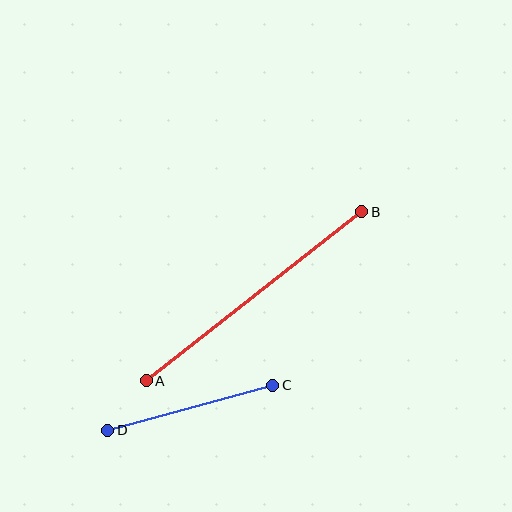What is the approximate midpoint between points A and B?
The midpoint is at approximately (254, 296) pixels.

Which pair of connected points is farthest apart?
Points A and B are farthest apart.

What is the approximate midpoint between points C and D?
The midpoint is at approximately (190, 408) pixels.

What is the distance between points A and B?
The distance is approximately 274 pixels.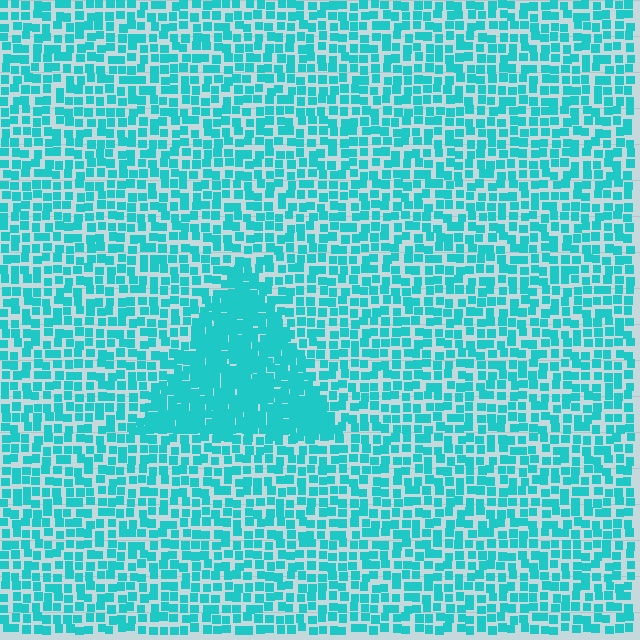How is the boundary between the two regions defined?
The boundary is defined by a change in element density (approximately 1.9x ratio). All elements are the same color, size, and shape.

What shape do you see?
I see a triangle.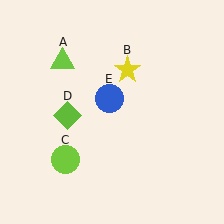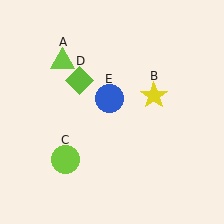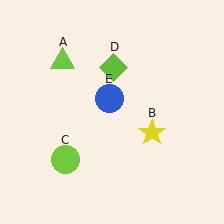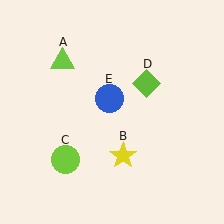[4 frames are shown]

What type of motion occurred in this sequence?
The yellow star (object B), lime diamond (object D) rotated clockwise around the center of the scene.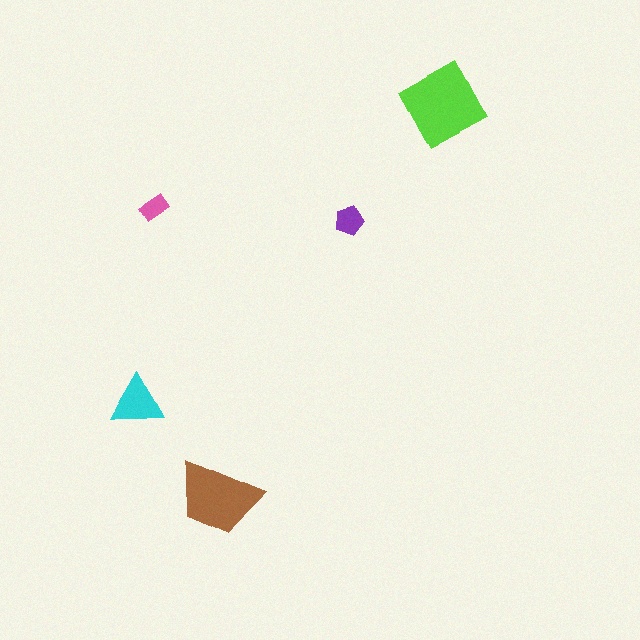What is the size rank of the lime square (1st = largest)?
1st.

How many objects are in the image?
There are 5 objects in the image.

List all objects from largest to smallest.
The lime square, the brown trapezoid, the cyan triangle, the purple pentagon, the pink rectangle.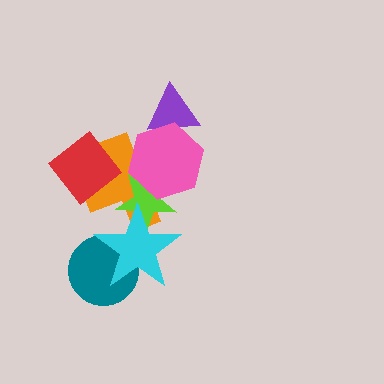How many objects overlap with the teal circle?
1 object overlaps with the teal circle.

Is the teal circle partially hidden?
Yes, it is partially covered by another shape.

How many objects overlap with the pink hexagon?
3 objects overlap with the pink hexagon.